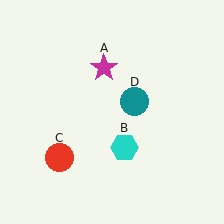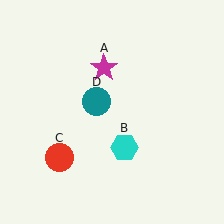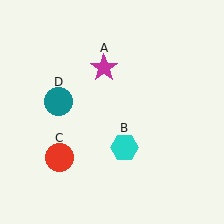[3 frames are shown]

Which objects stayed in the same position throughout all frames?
Magenta star (object A) and cyan hexagon (object B) and red circle (object C) remained stationary.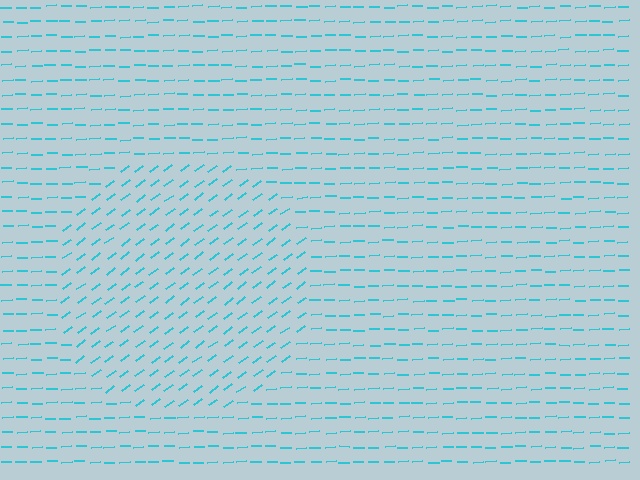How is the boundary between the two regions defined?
The boundary is defined purely by a change in line orientation (approximately 34 degrees difference). All lines are the same color and thickness.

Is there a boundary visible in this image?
Yes, there is a texture boundary formed by a change in line orientation.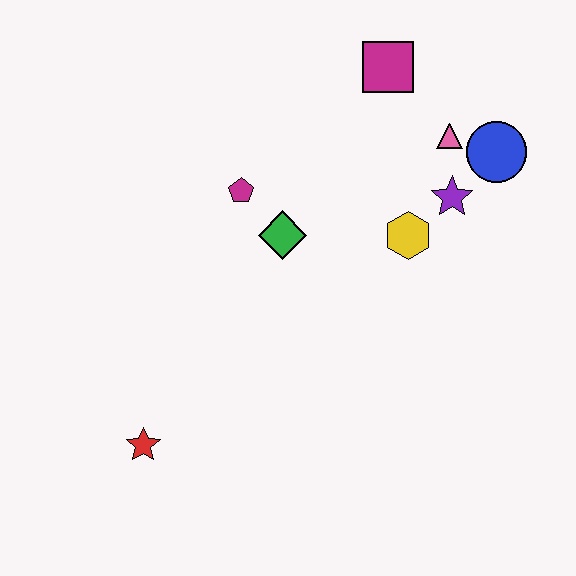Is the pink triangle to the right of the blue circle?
No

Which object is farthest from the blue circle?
The red star is farthest from the blue circle.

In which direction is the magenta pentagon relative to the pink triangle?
The magenta pentagon is to the left of the pink triangle.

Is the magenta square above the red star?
Yes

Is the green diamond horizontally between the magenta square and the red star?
Yes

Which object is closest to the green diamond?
The magenta pentagon is closest to the green diamond.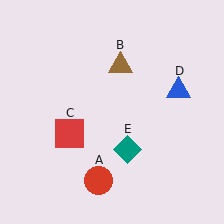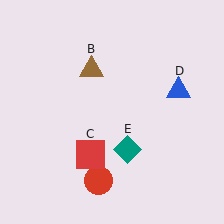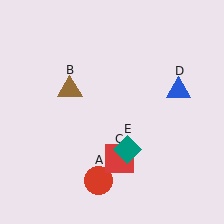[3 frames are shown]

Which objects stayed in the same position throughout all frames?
Red circle (object A) and blue triangle (object D) and teal diamond (object E) remained stationary.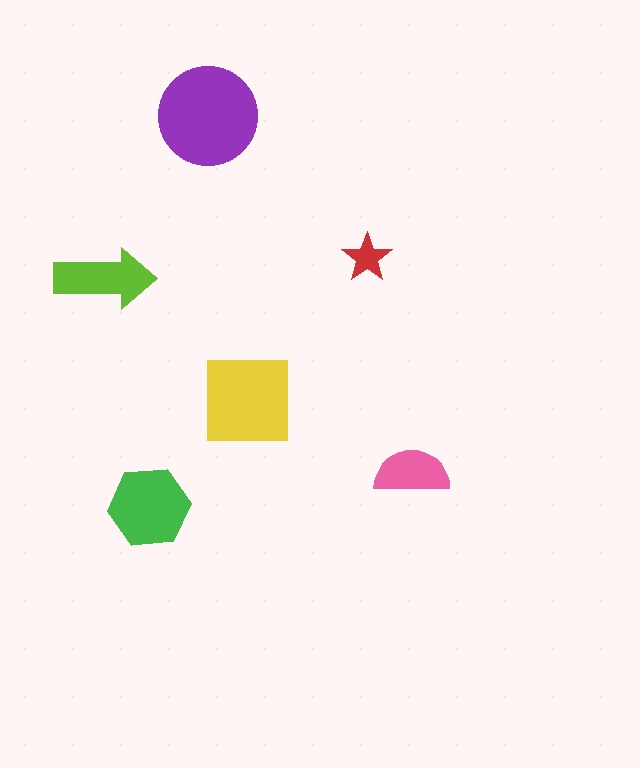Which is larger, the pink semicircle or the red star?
The pink semicircle.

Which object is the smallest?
The red star.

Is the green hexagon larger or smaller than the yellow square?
Smaller.